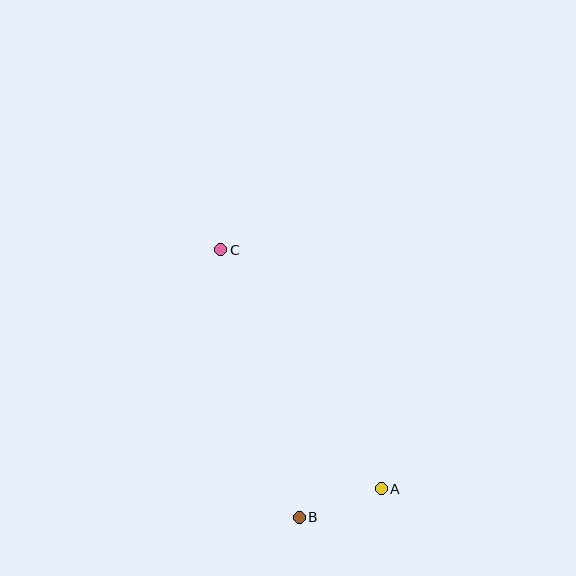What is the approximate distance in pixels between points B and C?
The distance between B and C is approximately 279 pixels.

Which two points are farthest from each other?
Points A and C are farthest from each other.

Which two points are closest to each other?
Points A and B are closest to each other.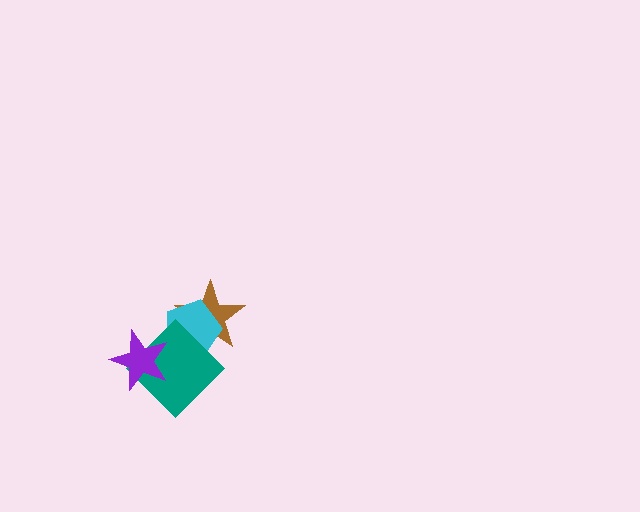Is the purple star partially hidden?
No, no other shape covers it.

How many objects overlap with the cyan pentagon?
2 objects overlap with the cyan pentagon.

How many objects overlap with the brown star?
2 objects overlap with the brown star.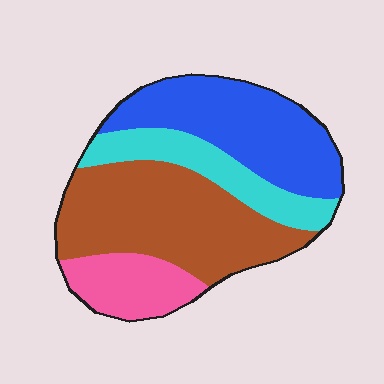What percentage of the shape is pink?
Pink takes up about one eighth (1/8) of the shape.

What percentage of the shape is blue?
Blue takes up about one third (1/3) of the shape.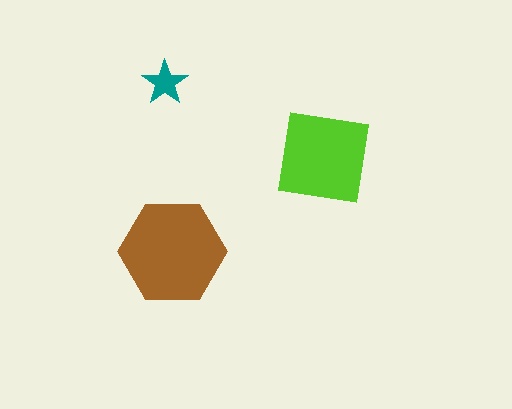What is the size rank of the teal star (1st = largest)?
3rd.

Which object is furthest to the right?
The lime square is rightmost.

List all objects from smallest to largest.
The teal star, the lime square, the brown hexagon.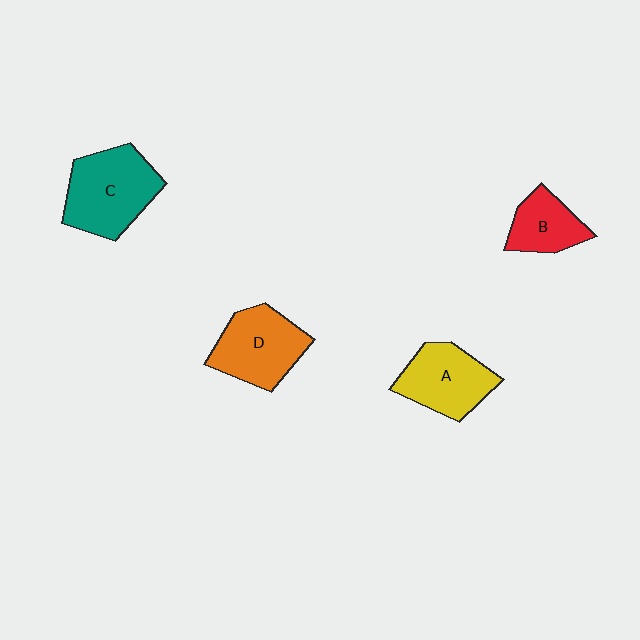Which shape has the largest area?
Shape C (teal).